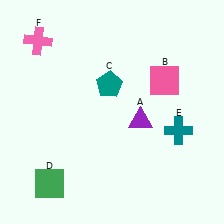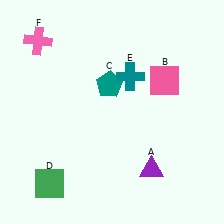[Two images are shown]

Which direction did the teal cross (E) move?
The teal cross (E) moved up.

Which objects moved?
The objects that moved are: the purple triangle (A), the teal cross (E).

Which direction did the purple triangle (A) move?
The purple triangle (A) moved down.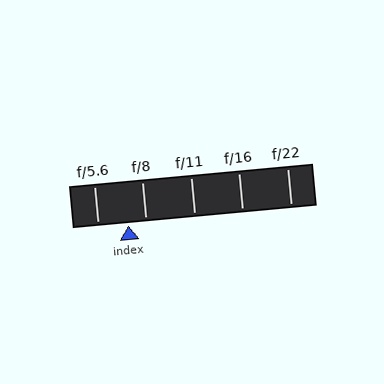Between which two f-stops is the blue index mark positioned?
The index mark is between f/5.6 and f/8.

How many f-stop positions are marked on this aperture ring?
There are 5 f-stop positions marked.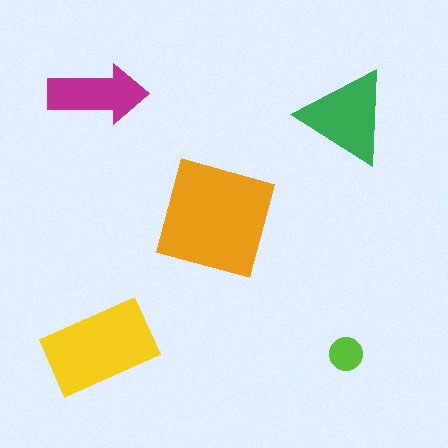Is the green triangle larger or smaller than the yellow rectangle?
Smaller.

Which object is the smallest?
The lime circle.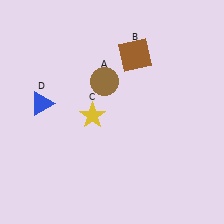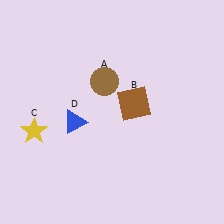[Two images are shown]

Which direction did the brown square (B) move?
The brown square (B) moved down.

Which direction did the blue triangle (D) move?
The blue triangle (D) moved right.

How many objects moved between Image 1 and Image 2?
3 objects moved between the two images.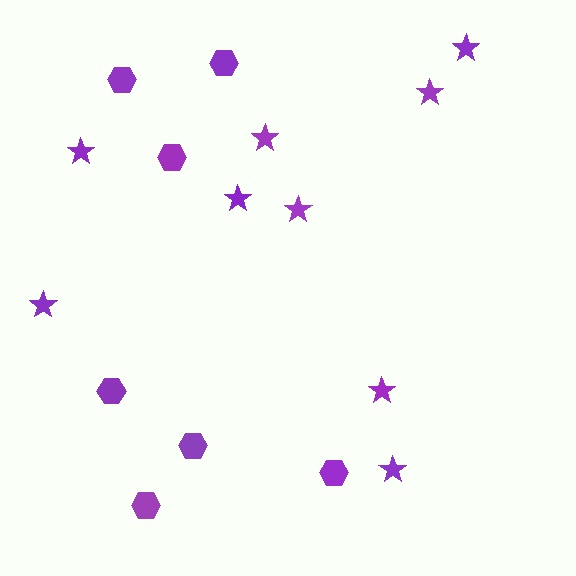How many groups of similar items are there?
There are 2 groups: one group of stars (9) and one group of hexagons (7).